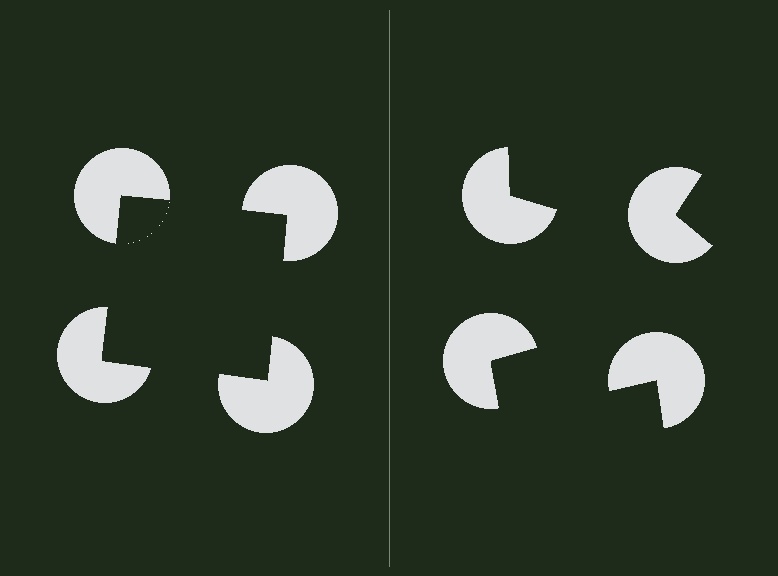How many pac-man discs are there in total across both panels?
8 — 4 on each side.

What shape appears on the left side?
An illusory square.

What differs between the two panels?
The pac-man discs are positioned identically on both sides; only the wedge orientations differ. On the left they align to a square; on the right they are misaligned.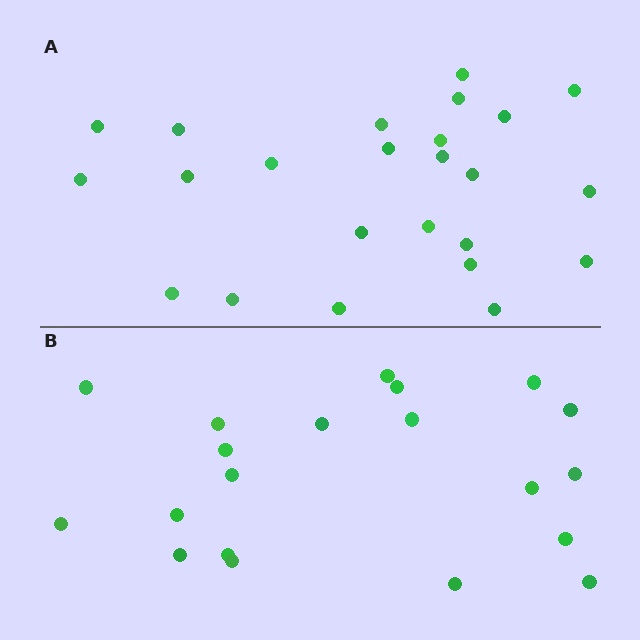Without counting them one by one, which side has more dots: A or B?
Region A (the top region) has more dots.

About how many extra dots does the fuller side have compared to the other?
Region A has about 4 more dots than region B.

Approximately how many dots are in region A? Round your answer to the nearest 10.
About 20 dots. (The exact count is 24, which rounds to 20.)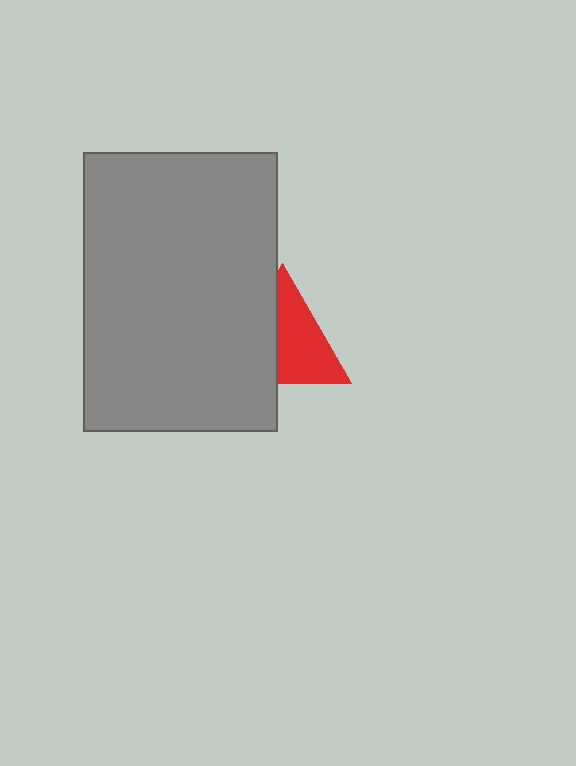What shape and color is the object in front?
The object in front is a gray rectangle.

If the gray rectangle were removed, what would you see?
You would see the complete red triangle.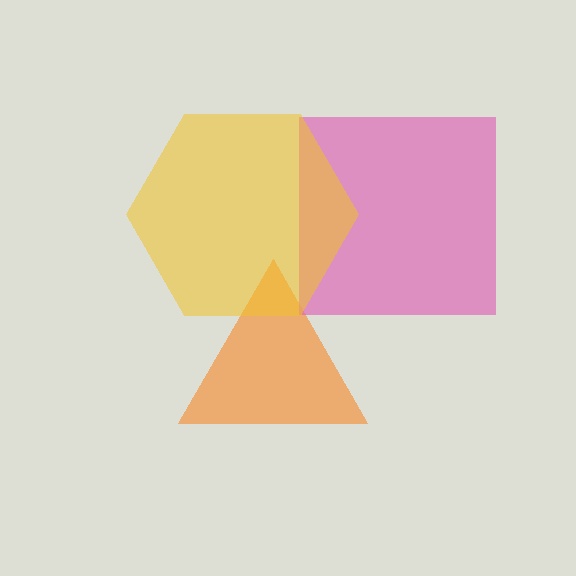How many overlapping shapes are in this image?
There are 3 overlapping shapes in the image.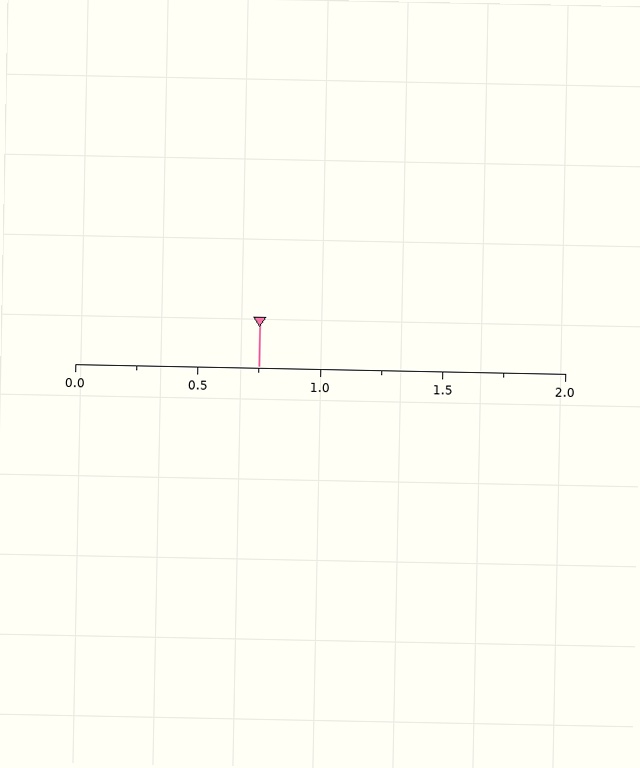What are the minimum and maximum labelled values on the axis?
The axis runs from 0.0 to 2.0.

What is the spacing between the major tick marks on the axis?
The major ticks are spaced 0.5 apart.